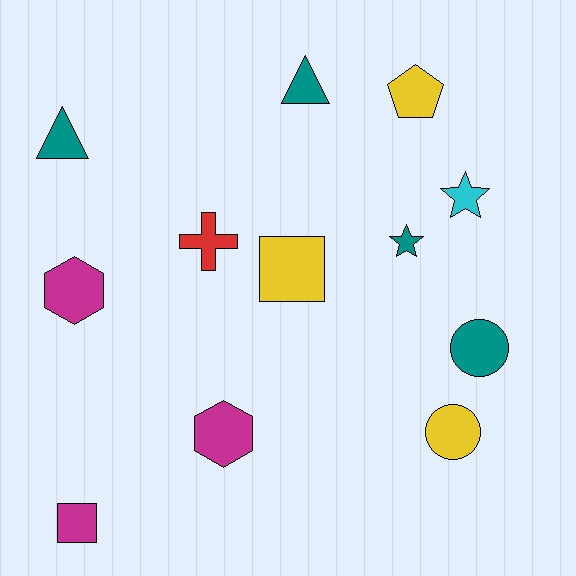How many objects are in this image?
There are 12 objects.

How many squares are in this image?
There are 2 squares.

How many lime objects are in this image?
There are no lime objects.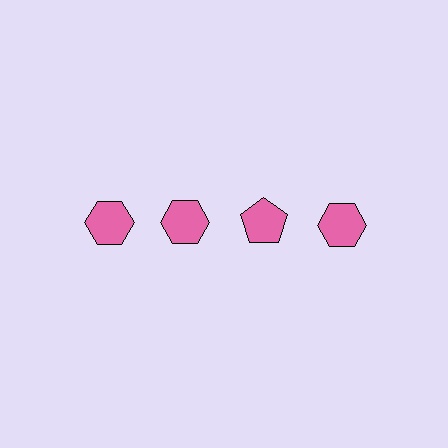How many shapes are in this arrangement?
There are 4 shapes arranged in a grid pattern.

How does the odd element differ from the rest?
It has a different shape: pentagon instead of hexagon.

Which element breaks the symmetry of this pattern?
The pink pentagon in the top row, center column breaks the symmetry. All other shapes are pink hexagons.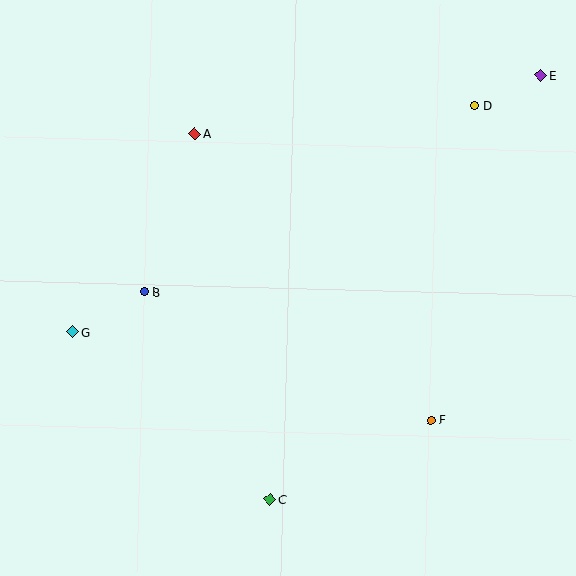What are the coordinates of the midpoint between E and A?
The midpoint between E and A is at (367, 104).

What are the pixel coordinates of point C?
Point C is at (270, 499).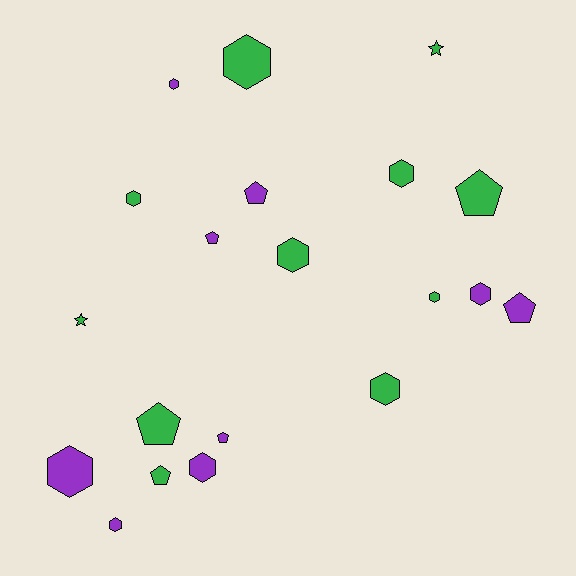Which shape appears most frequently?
Hexagon, with 11 objects.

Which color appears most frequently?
Green, with 11 objects.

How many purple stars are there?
There are no purple stars.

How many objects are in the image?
There are 20 objects.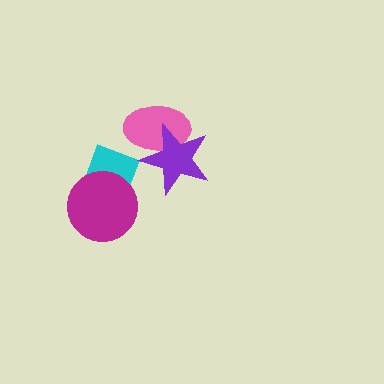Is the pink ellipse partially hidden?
Yes, it is partially covered by another shape.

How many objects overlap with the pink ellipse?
1 object overlaps with the pink ellipse.